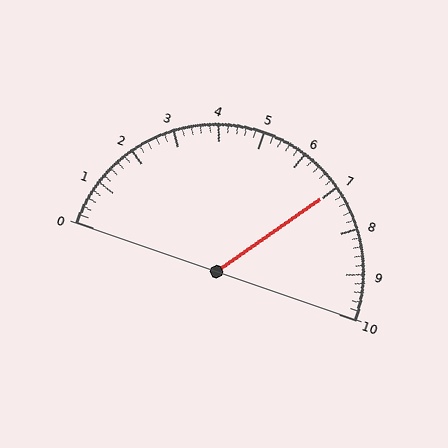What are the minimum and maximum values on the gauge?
The gauge ranges from 0 to 10.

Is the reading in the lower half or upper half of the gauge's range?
The reading is in the upper half of the range (0 to 10).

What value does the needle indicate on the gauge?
The needle indicates approximately 7.0.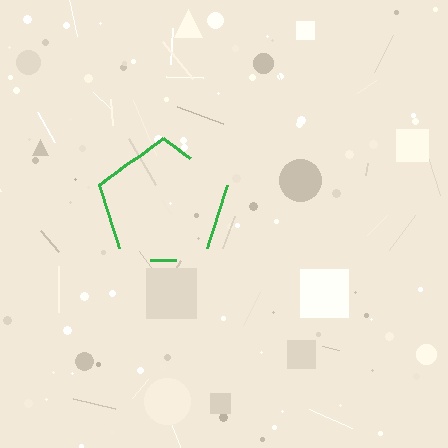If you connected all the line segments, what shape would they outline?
They would outline a pentagon.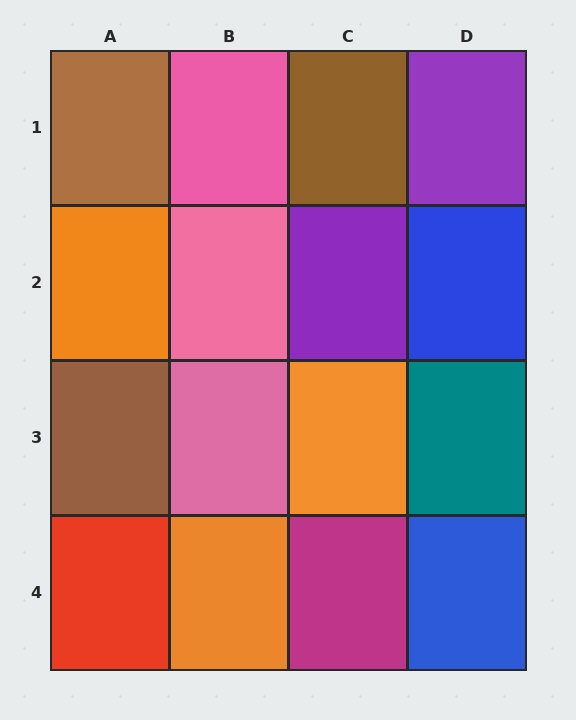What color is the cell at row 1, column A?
Brown.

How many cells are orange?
3 cells are orange.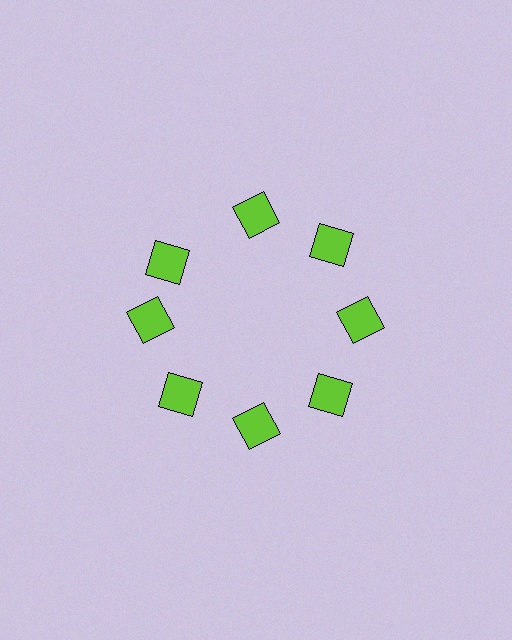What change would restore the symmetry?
The symmetry would be restored by rotating it back into even spacing with its neighbors so that all 8 squares sit at equal angles and equal distance from the center.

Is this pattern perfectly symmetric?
No. The 8 lime squares are arranged in a ring, but one element near the 10 o'clock position is rotated out of alignment along the ring, breaking the 8-fold rotational symmetry.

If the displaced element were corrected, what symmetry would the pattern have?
It would have 8-fold rotational symmetry — the pattern would map onto itself every 45 degrees.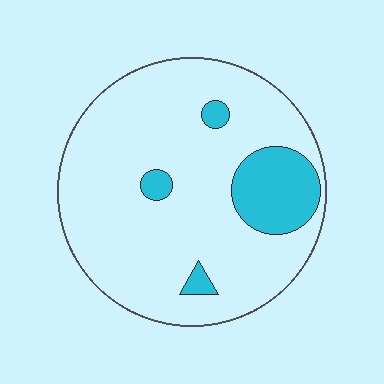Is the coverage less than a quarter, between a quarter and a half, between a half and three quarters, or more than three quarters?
Less than a quarter.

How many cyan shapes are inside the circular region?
4.